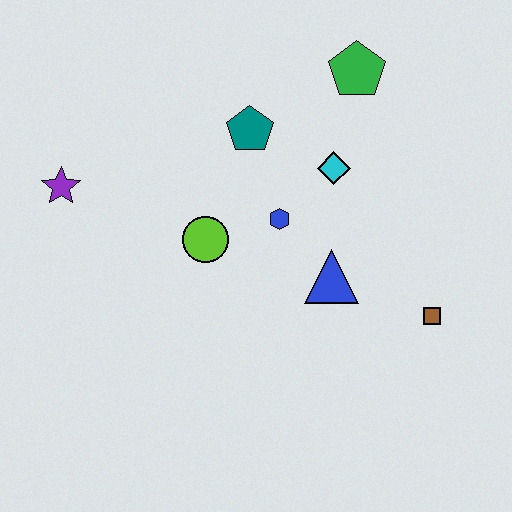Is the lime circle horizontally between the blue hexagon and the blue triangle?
No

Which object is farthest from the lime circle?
The brown square is farthest from the lime circle.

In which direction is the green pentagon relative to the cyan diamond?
The green pentagon is above the cyan diamond.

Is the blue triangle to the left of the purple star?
No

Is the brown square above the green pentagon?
No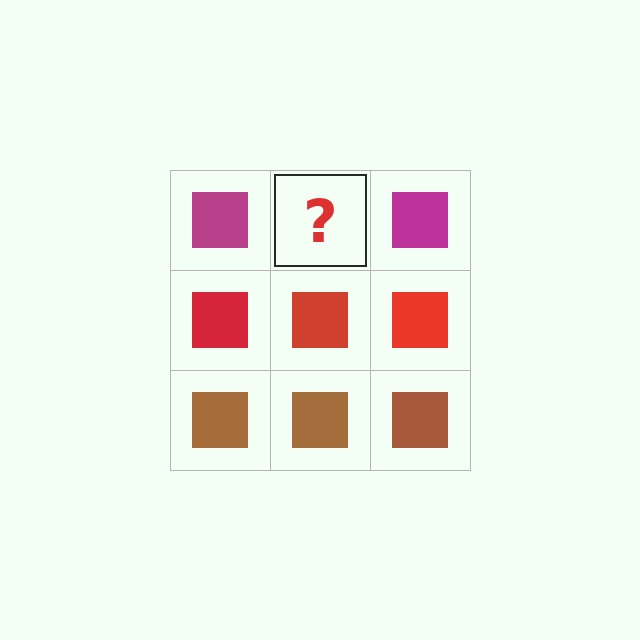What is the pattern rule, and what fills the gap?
The rule is that each row has a consistent color. The gap should be filled with a magenta square.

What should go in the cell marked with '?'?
The missing cell should contain a magenta square.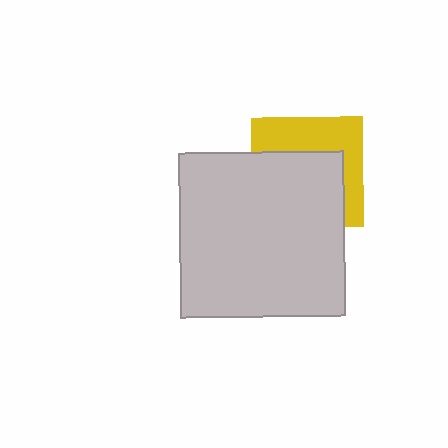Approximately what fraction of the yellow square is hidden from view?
Roughly 58% of the yellow square is hidden behind the light gray square.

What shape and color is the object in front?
The object in front is a light gray square.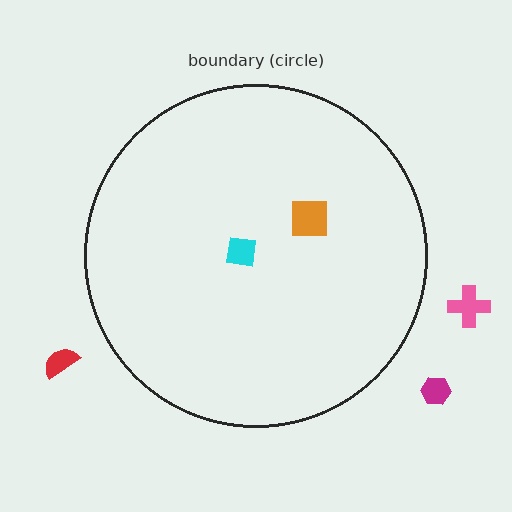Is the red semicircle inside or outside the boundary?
Outside.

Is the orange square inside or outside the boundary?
Inside.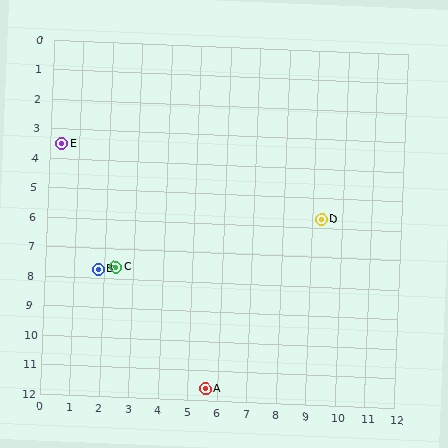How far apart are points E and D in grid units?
Points E and D are about 9.2 grid units apart.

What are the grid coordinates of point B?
Point B is at approximately (1.8, 7.7).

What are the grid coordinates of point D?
Point D is at approximately (9.3, 5.7).